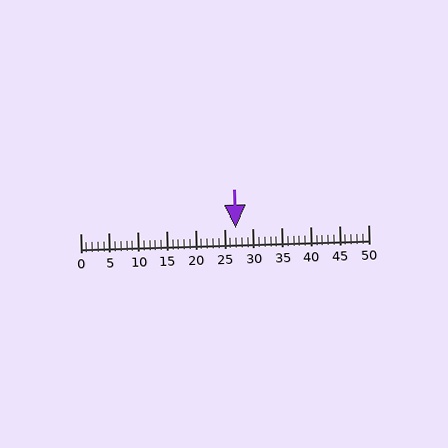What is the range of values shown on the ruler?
The ruler shows values from 0 to 50.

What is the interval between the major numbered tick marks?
The major tick marks are spaced 5 units apart.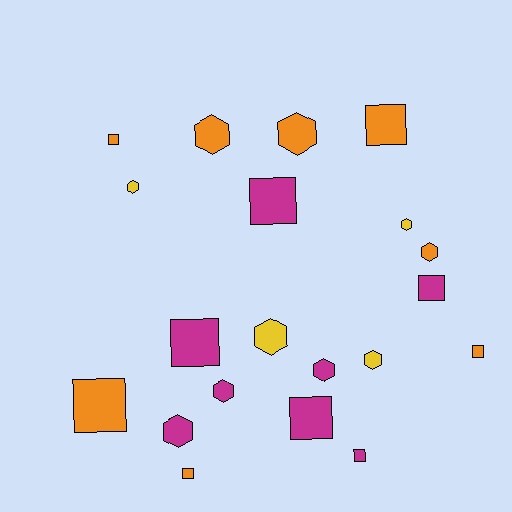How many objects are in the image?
There are 20 objects.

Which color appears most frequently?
Magenta, with 8 objects.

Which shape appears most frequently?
Square, with 10 objects.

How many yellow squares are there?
There are no yellow squares.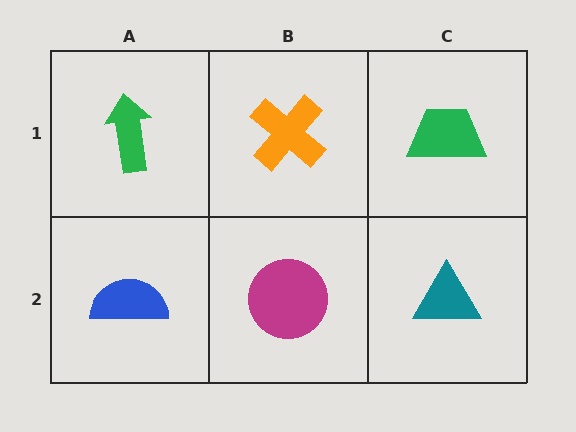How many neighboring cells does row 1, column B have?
3.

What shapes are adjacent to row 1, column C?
A teal triangle (row 2, column C), an orange cross (row 1, column B).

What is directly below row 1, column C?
A teal triangle.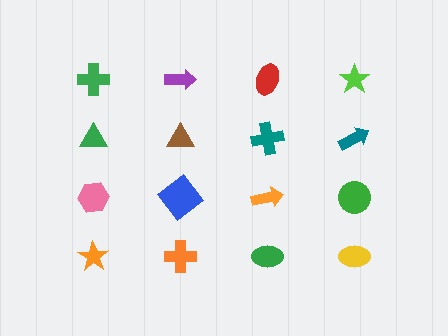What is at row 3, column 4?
A green circle.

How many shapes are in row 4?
4 shapes.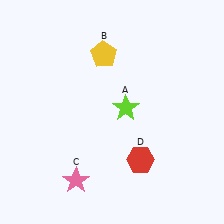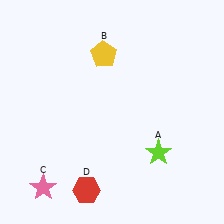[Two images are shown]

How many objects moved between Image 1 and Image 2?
3 objects moved between the two images.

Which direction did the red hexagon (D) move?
The red hexagon (D) moved left.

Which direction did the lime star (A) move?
The lime star (A) moved down.